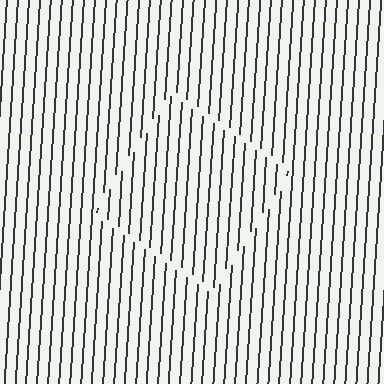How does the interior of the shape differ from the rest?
The interior of the shape contains the same grating, shifted by half a period — the contour is defined by the phase discontinuity where line-ends from the inner and outer gratings abut.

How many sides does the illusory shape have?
4 sides — the line-ends trace a square.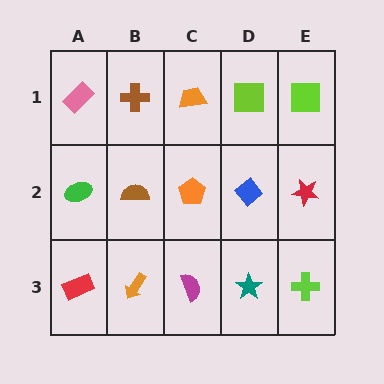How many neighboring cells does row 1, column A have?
2.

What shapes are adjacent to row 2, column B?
A brown cross (row 1, column B), an orange arrow (row 3, column B), a green ellipse (row 2, column A), an orange pentagon (row 2, column C).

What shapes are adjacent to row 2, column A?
A pink rectangle (row 1, column A), a red rectangle (row 3, column A), a brown semicircle (row 2, column B).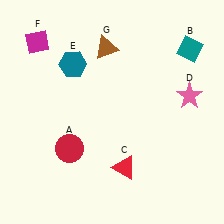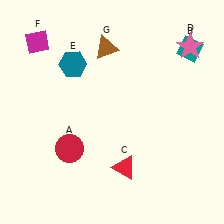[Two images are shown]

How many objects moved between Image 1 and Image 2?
1 object moved between the two images.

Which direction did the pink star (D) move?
The pink star (D) moved up.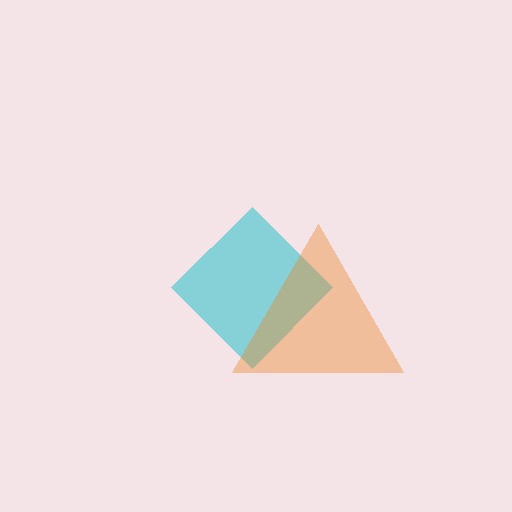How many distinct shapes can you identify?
There are 2 distinct shapes: a cyan diamond, an orange triangle.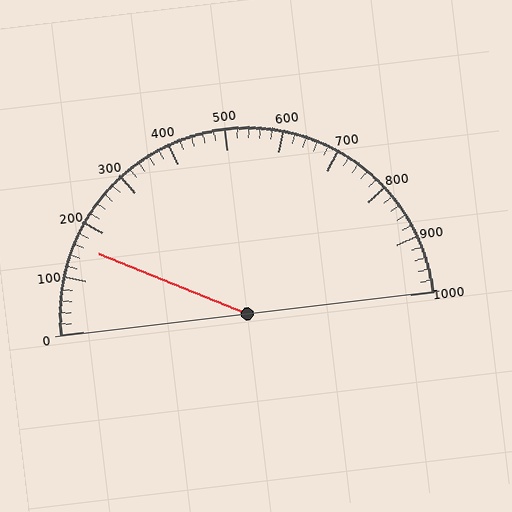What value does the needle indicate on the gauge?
The needle indicates approximately 160.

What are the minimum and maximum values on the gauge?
The gauge ranges from 0 to 1000.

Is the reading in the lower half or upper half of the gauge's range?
The reading is in the lower half of the range (0 to 1000).